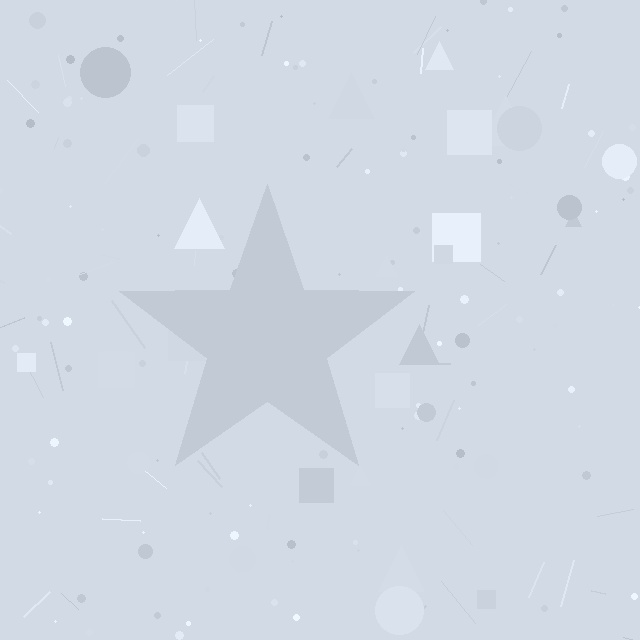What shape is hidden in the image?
A star is hidden in the image.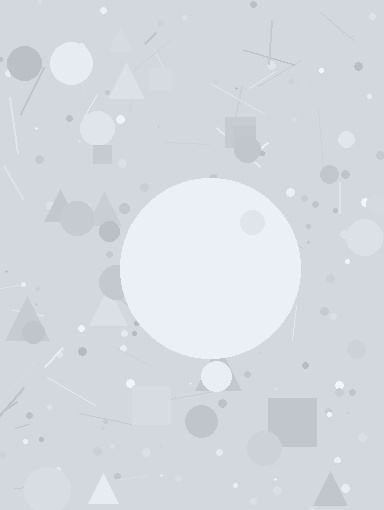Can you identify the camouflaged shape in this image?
The camouflaged shape is a circle.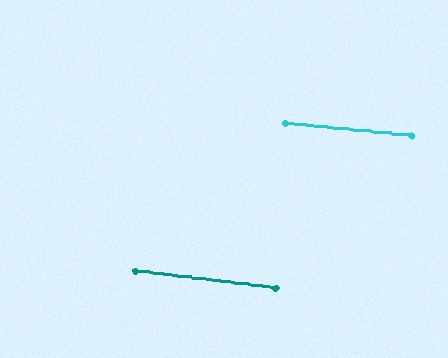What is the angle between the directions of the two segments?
Approximately 1 degree.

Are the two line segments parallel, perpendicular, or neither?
Parallel — their directions differ by only 1.1°.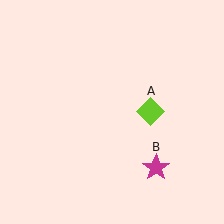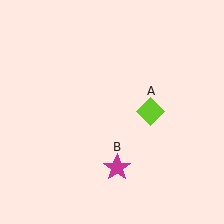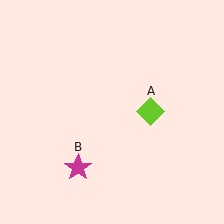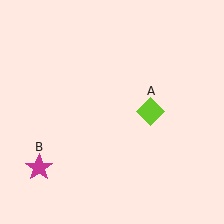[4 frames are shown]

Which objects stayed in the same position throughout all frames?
Lime diamond (object A) remained stationary.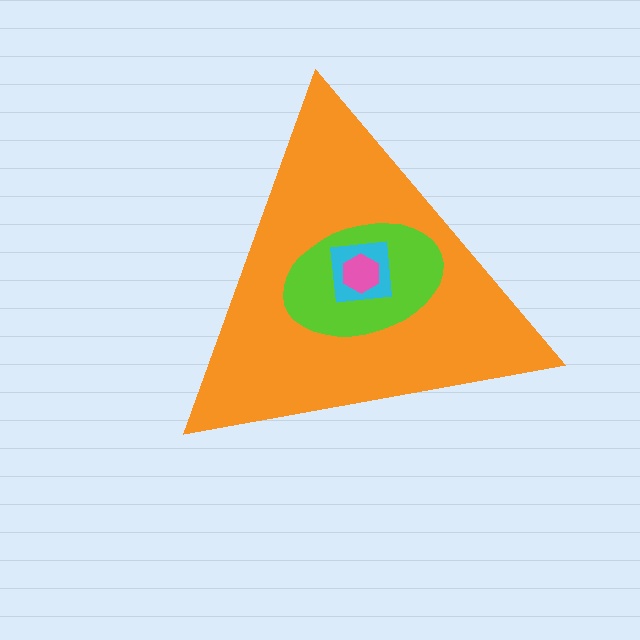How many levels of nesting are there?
4.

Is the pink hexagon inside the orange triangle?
Yes.